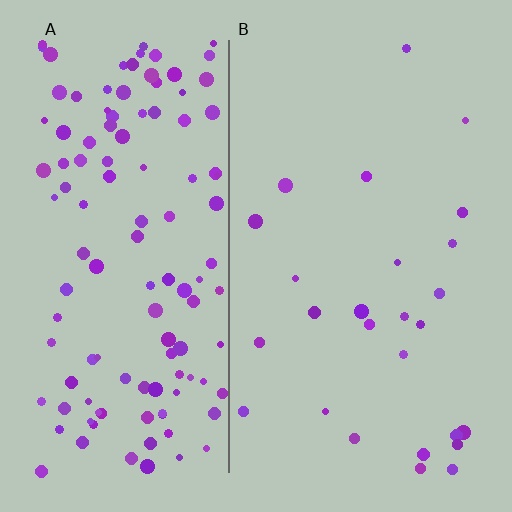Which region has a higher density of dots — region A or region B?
A (the left).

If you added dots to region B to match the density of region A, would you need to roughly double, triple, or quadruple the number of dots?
Approximately quadruple.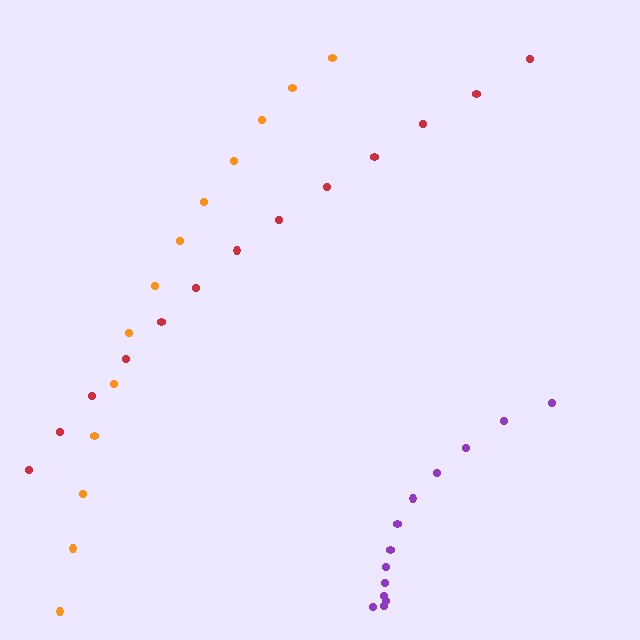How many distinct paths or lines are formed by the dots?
There are 3 distinct paths.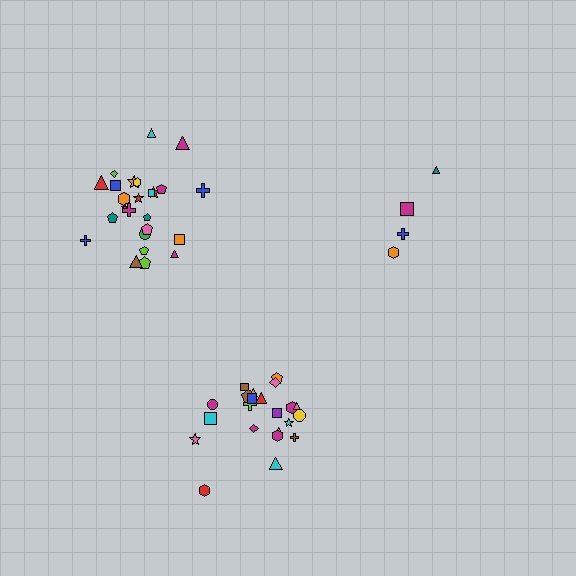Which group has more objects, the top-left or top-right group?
The top-left group.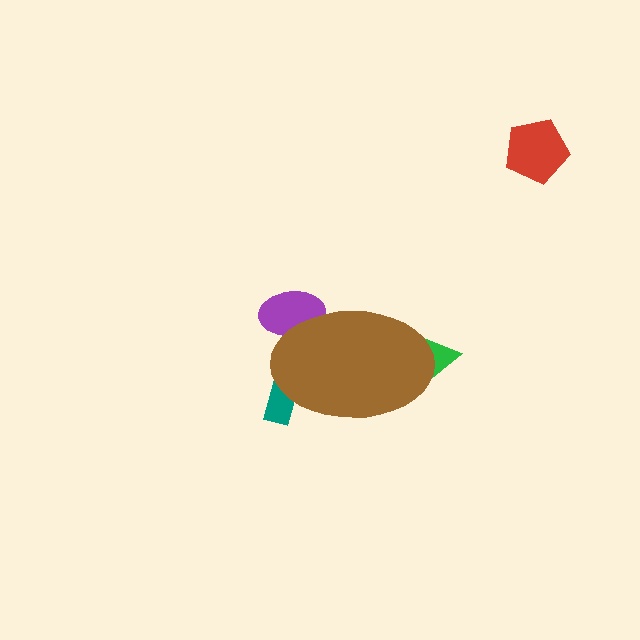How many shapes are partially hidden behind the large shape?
3 shapes are partially hidden.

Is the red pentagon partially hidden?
No, the red pentagon is fully visible.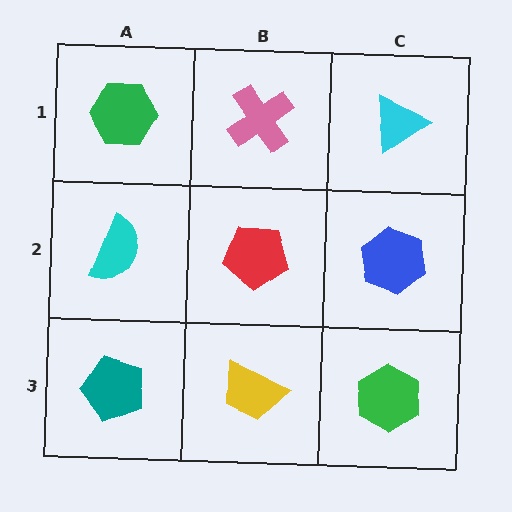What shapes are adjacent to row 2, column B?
A pink cross (row 1, column B), a yellow trapezoid (row 3, column B), a cyan semicircle (row 2, column A), a blue hexagon (row 2, column C).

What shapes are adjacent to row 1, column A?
A cyan semicircle (row 2, column A), a pink cross (row 1, column B).